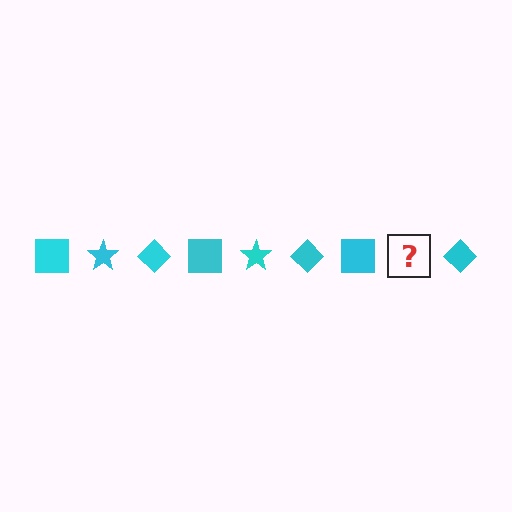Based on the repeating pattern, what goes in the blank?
The blank should be a cyan star.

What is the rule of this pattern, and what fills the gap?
The rule is that the pattern cycles through square, star, diamond shapes in cyan. The gap should be filled with a cyan star.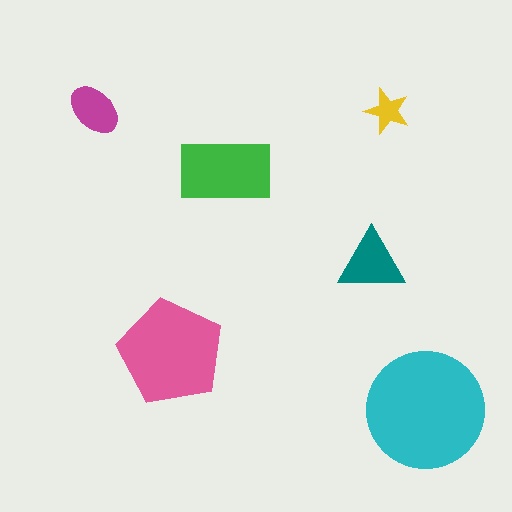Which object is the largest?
The cyan circle.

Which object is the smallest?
The yellow star.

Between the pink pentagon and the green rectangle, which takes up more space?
The pink pentagon.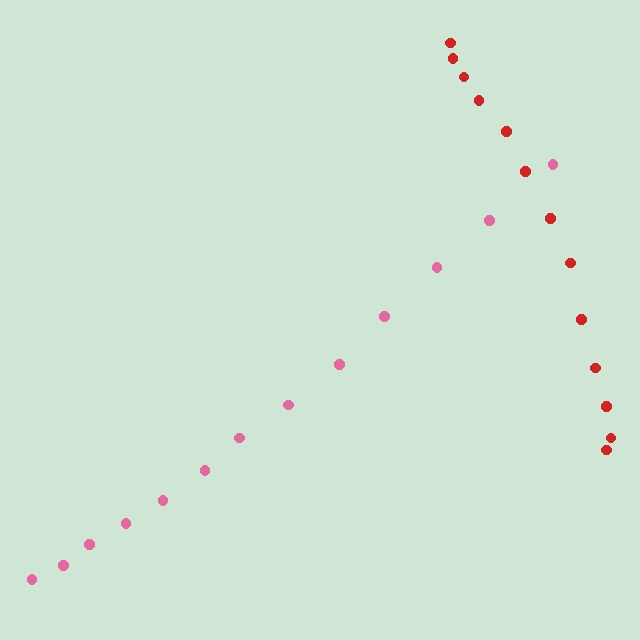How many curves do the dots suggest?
There are 2 distinct paths.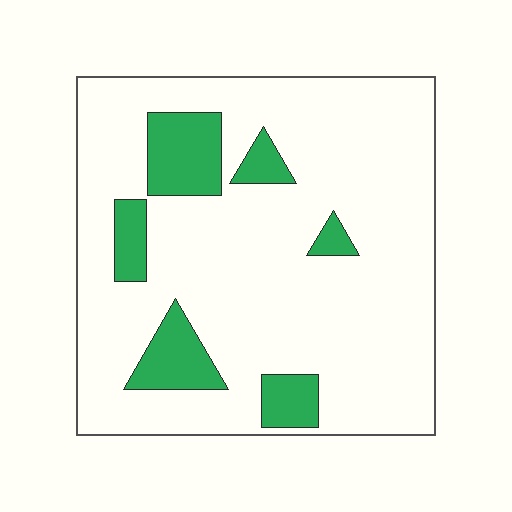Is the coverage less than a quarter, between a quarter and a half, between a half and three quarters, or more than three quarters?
Less than a quarter.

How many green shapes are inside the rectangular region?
6.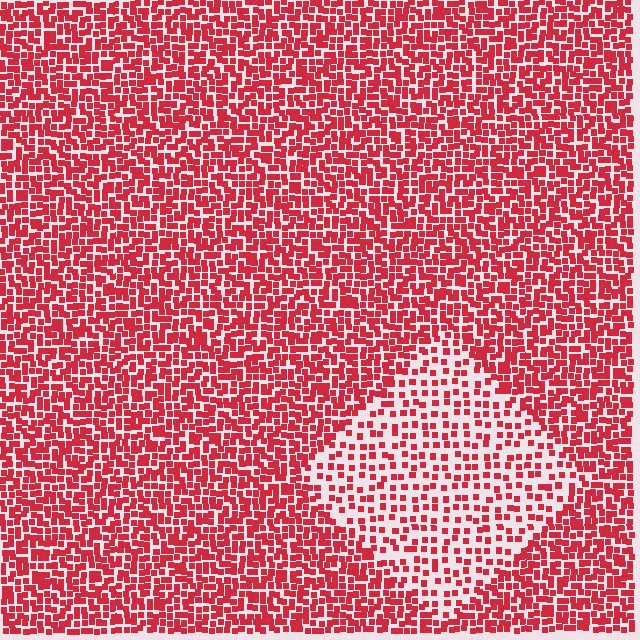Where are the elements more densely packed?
The elements are more densely packed outside the diamond boundary.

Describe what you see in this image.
The image contains small red elements arranged at two different densities. A diamond-shaped region is visible where the elements are less densely packed than the surrounding area.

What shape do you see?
I see a diamond.